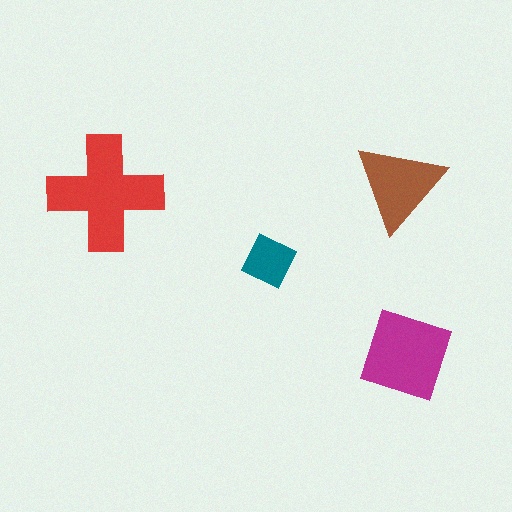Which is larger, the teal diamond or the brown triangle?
The brown triangle.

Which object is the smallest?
The teal diamond.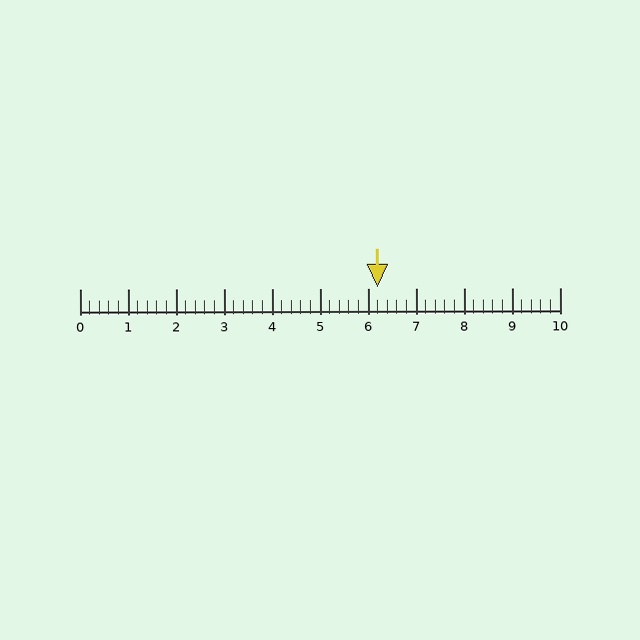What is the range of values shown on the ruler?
The ruler shows values from 0 to 10.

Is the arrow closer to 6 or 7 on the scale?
The arrow is closer to 6.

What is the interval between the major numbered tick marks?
The major tick marks are spaced 1 units apart.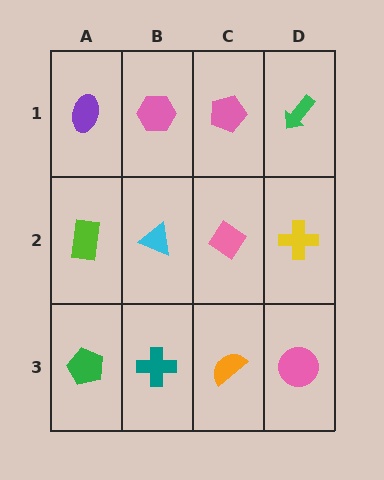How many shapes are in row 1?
4 shapes.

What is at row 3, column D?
A pink circle.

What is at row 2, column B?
A cyan triangle.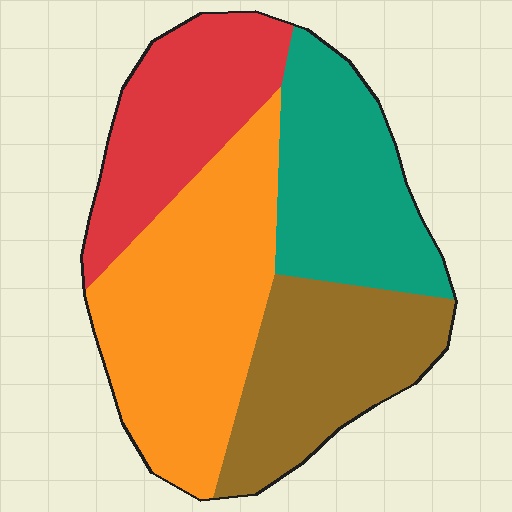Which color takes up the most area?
Orange, at roughly 35%.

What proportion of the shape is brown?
Brown covers roughly 25% of the shape.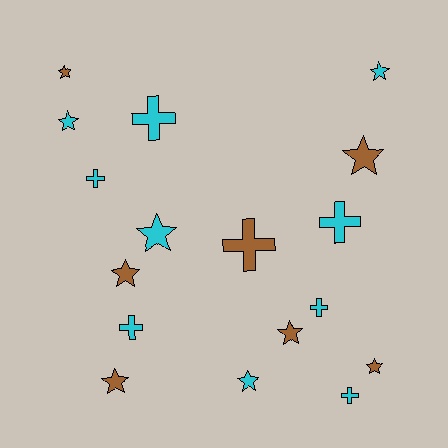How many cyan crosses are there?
There are 6 cyan crosses.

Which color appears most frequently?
Cyan, with 10 objects.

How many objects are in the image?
There are 17 objects.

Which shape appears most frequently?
Star, with 10 objects.